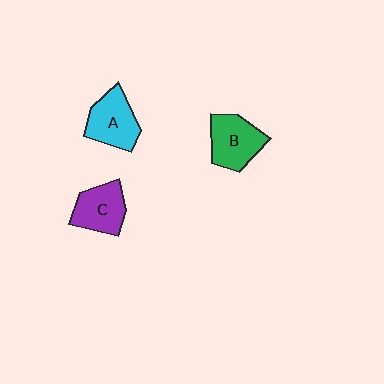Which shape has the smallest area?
Shape C (purple).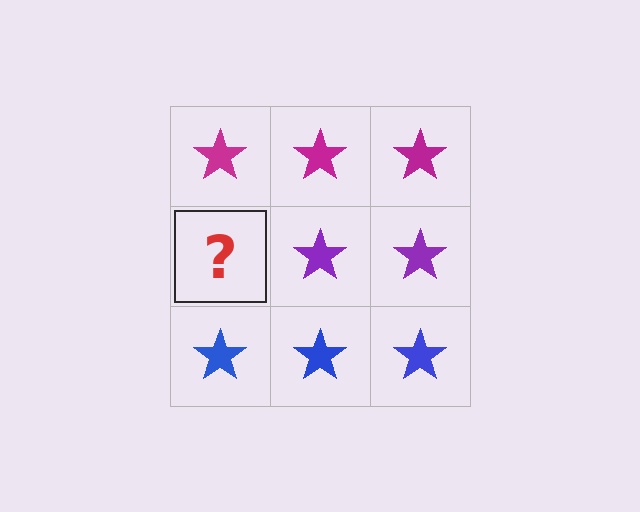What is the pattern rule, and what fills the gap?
The rule is that each row has a consistent color. The gap should be filled with a purple star.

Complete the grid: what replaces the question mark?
The question mark should be replaced with a purple star.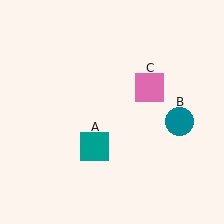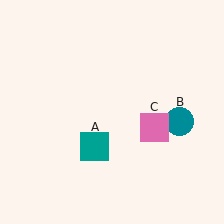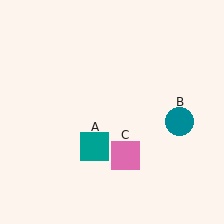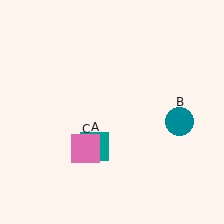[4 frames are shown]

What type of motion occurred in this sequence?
The pink square (object C) rotated clockwise around the center of the scene.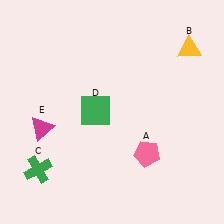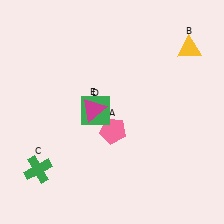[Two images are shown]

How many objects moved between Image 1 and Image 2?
2 objects moved between the two images.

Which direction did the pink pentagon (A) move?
The pink pentagon (A) moved left.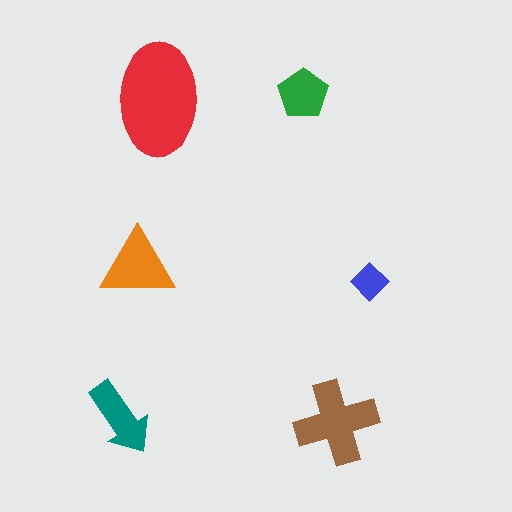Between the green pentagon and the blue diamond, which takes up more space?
The green pentagon.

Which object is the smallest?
The blue diamond.